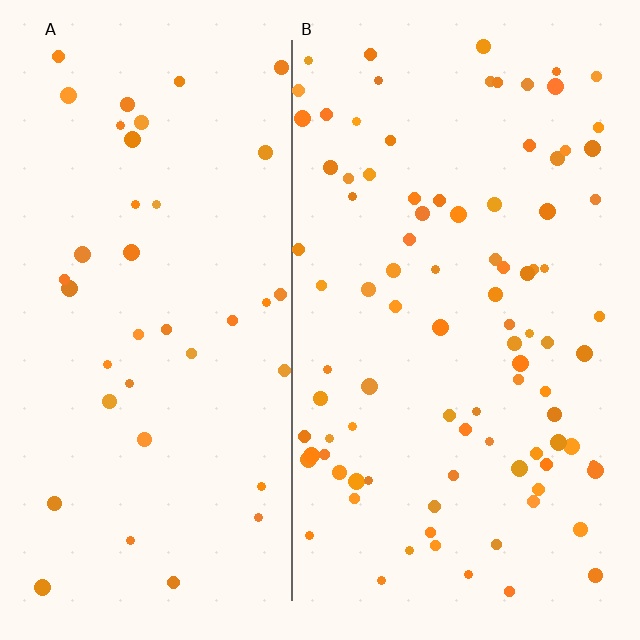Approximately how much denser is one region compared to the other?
Approximately 2.4× — region B over region A.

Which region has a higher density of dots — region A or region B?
B (the right).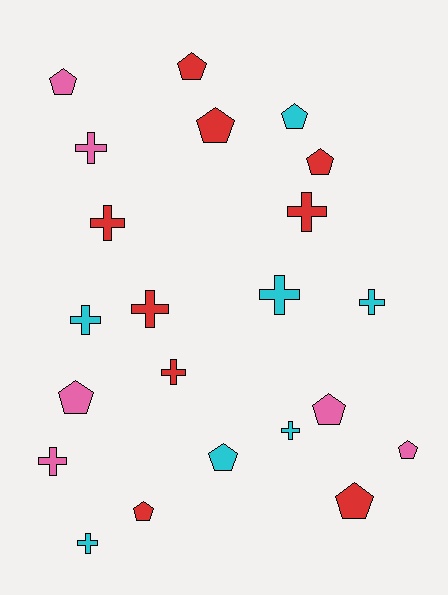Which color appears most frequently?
Red, with 9 objects.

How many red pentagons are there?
There are 5 red pentagons.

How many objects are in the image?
There are 22 objects.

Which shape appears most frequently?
Pentagon, with 11 objects.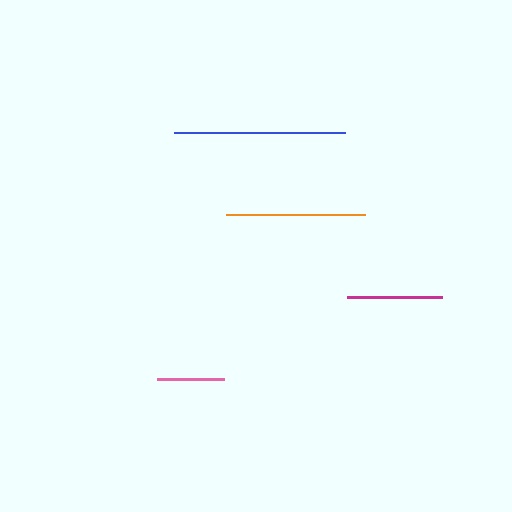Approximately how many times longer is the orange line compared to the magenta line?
The orange line is approximately 1.5 times the length of the magenta line.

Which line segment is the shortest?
The pink line is the shortest at approximately 67 pixels.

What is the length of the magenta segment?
The magenta segment is approximately 94 pixels long.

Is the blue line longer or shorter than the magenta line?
The blue line is longer than the magenta line.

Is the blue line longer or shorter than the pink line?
The blue line is longer than the pink line.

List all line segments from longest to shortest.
From longest to shortest: blue, orange, magenta, pink.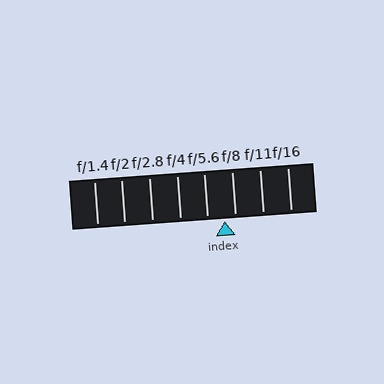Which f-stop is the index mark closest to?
The index mark is closest to f/8.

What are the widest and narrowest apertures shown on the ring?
The widest aperture shown is f/1.4 and the narrowest is f/16.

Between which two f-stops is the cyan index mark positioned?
The index mark is between f/5.6 and f/8.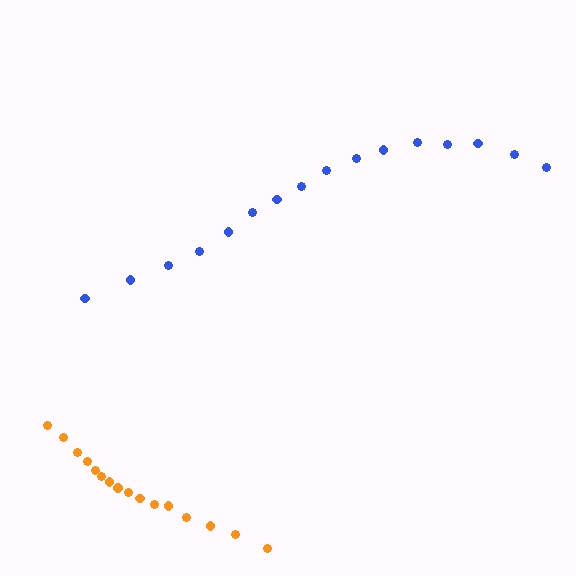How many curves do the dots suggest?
There are 2 distinct paths.